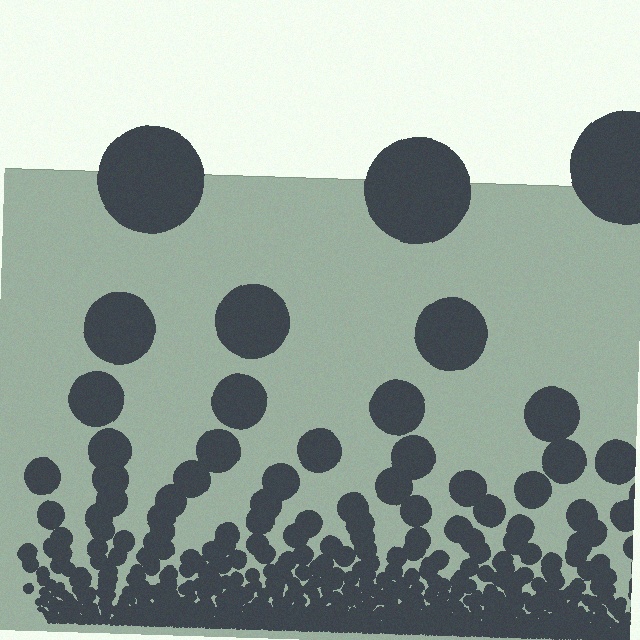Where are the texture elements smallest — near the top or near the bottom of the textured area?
Near the bottom.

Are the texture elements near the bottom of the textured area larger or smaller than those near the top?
Smaller. The gradient is inverted — elements near the bottom are smaller and denser.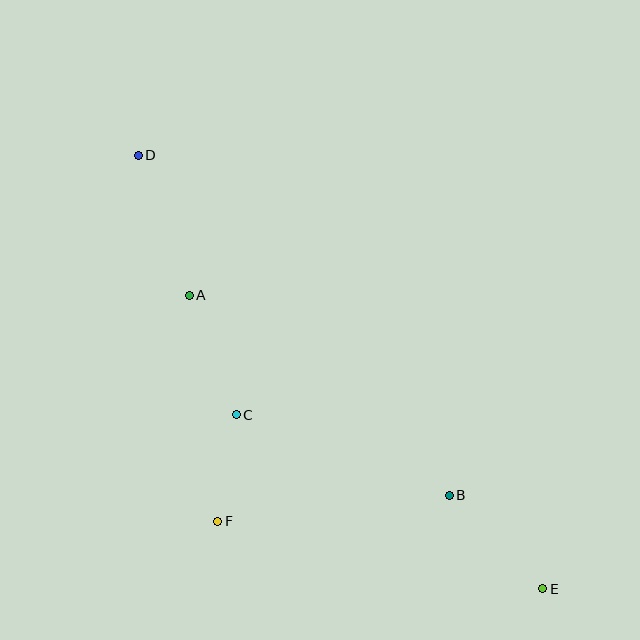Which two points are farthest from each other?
Points D and E are farthest from each other.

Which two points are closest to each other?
Points C and F are closest to each other.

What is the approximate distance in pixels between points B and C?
The distance between B and C is approximately 227 pixels.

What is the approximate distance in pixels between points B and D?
The distance between B and D is approximately 461 pixels.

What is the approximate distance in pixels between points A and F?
The distance between A and F is approximately 228 pixels.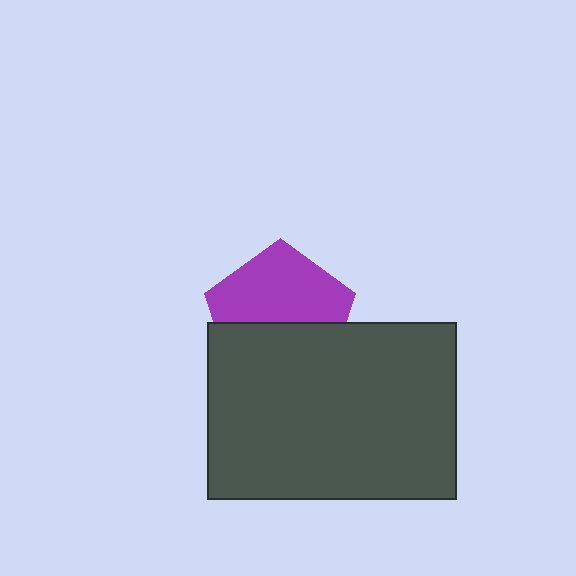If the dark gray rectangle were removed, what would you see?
You would see the complete purple pentagon.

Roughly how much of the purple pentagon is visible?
About half of it is visible (roughly 54%).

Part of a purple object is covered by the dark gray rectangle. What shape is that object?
It is a pentagon.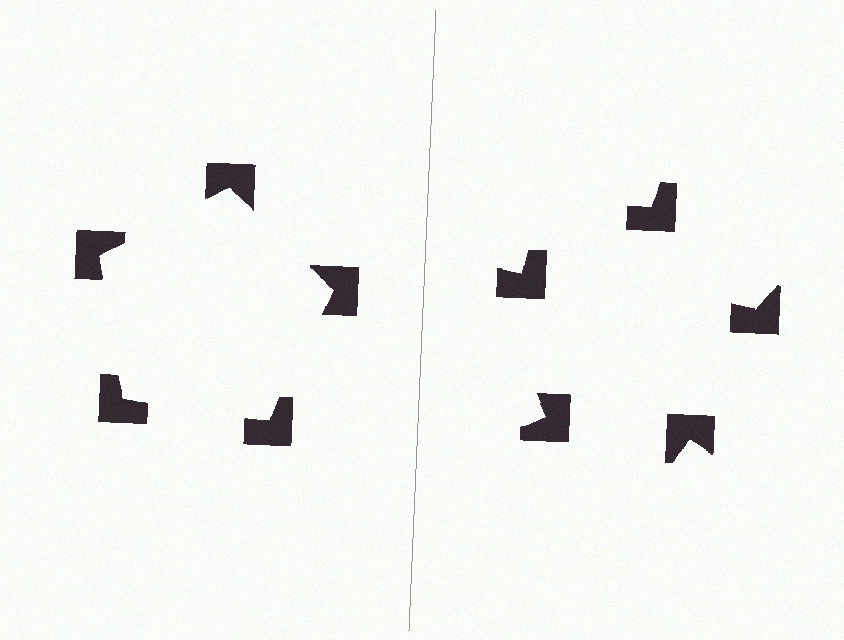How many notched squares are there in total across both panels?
10 — 5 on each side.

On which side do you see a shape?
An illusory pentagon appears on the left side. On the right side the wedge cuts are rotated, so no coherent shape forms.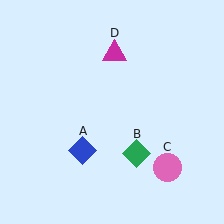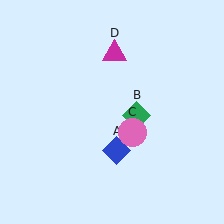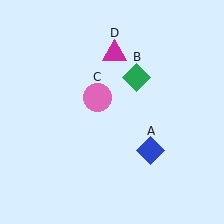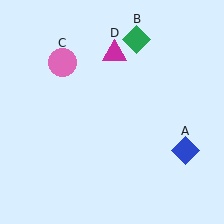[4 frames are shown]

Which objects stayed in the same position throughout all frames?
Magenta triangle (object D) remained stationary.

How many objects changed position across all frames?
3 objects changed position: blue diamond (object A), green diamond (object B), pink circle (object C).